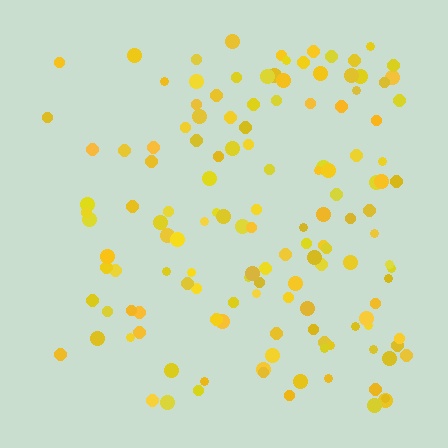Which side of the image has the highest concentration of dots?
The right.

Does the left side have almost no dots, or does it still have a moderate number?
Still a moderate number, just noticeably fewer than the right.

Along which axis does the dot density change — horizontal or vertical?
Horizontal.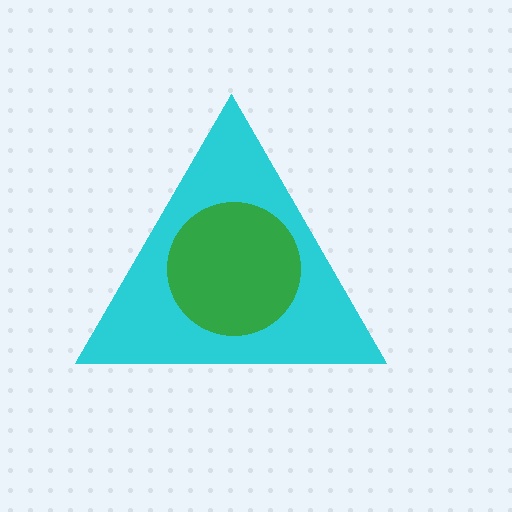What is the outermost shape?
The cyan triangle.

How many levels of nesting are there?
2.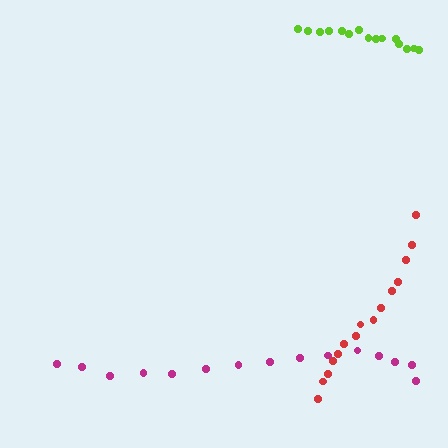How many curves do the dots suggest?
There are 3 distinct paths.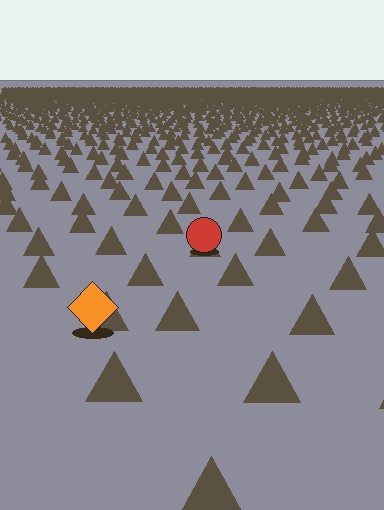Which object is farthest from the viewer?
The red circle is farthest from the viewer. It appears smaller and the ground texture around it is denser.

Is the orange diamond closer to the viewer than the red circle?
Yes. The orange diamond is closer — you can tell from the texture gradient: the ground texture is coarser near it.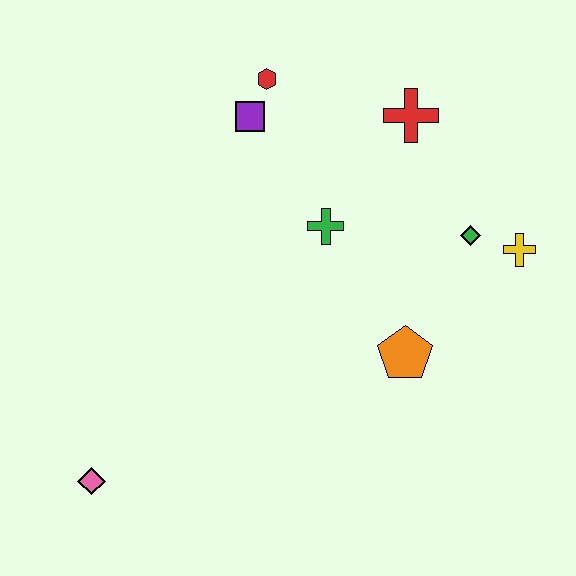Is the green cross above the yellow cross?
Yes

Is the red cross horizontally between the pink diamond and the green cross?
No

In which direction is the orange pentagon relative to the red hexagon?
The orange pentagon is below the red hexagon.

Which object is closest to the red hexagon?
The purple square is closest to the red hexagon.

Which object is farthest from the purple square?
The pink diamond is farthest from the purple square.